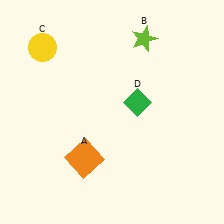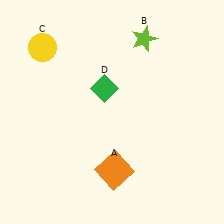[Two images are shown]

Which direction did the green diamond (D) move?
The green diamond (D) moved left.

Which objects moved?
The objects that moved are: the orange square (A), the green diamond (D).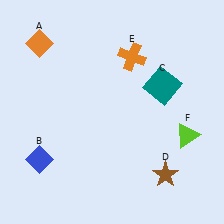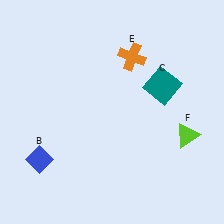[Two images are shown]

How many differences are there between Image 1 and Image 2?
There are 2 differences between the two images.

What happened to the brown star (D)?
The brown star (D) was removed in Image 2. It was in the bottom-right area of Image 1.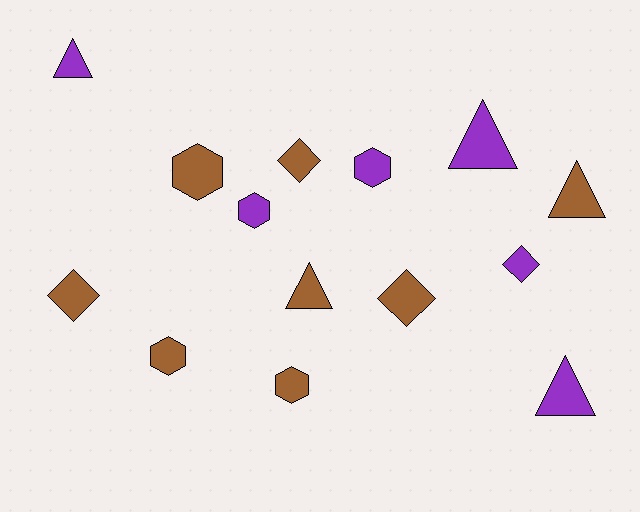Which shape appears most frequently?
Hexagon, with 5 objects.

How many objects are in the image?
There are 14 objects.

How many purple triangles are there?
There are 3 purple triangles.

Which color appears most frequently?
Brown, with 8 objects.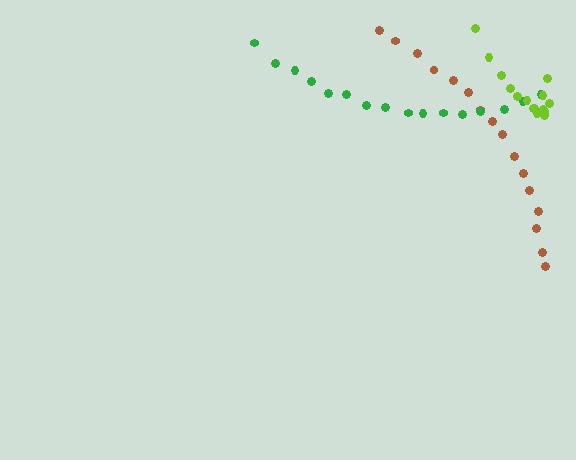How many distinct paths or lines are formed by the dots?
There are 3 distinct paths.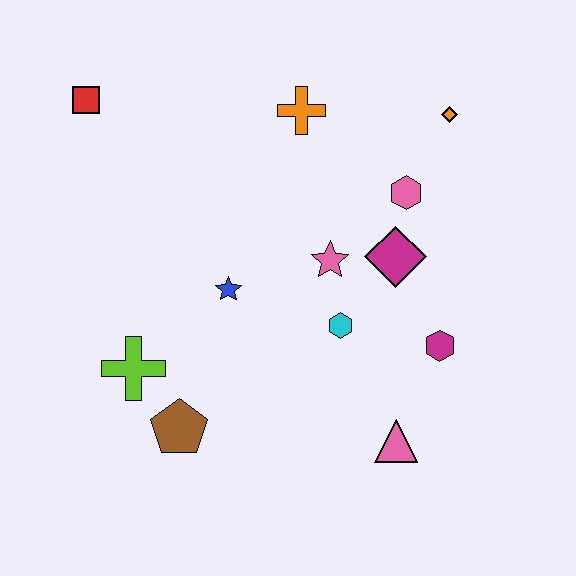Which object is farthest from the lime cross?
The orange diamond is farthest from the lime cross.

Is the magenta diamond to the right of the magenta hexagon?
No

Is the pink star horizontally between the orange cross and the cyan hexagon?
Yes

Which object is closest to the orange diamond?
The pink hexagon is closest to the orange diamond.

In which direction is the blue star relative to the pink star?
The blue star is to the left of the pink star.